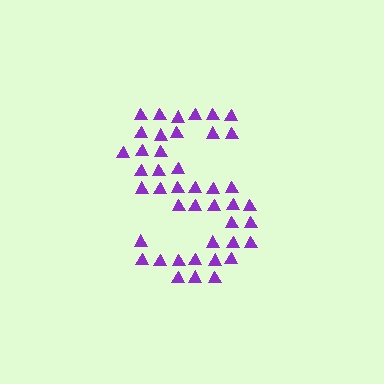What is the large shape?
The large shape is the letter S.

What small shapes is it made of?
It is made of small triangles.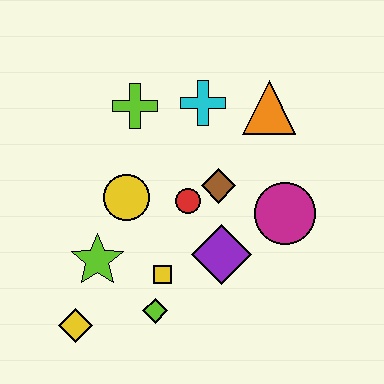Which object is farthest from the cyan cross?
The yellow diamond is farthest from the cyan cross.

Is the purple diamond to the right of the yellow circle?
Yes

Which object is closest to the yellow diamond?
The lime star is closest to the yellow diamond.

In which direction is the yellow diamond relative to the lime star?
The yellow diamond is below the lime star.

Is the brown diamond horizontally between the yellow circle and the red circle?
No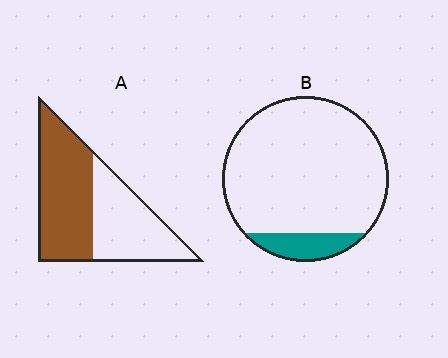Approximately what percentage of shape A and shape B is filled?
A is approximately 55% and B is approximately 10%.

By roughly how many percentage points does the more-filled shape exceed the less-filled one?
By roughly 45 percentage points (A over B).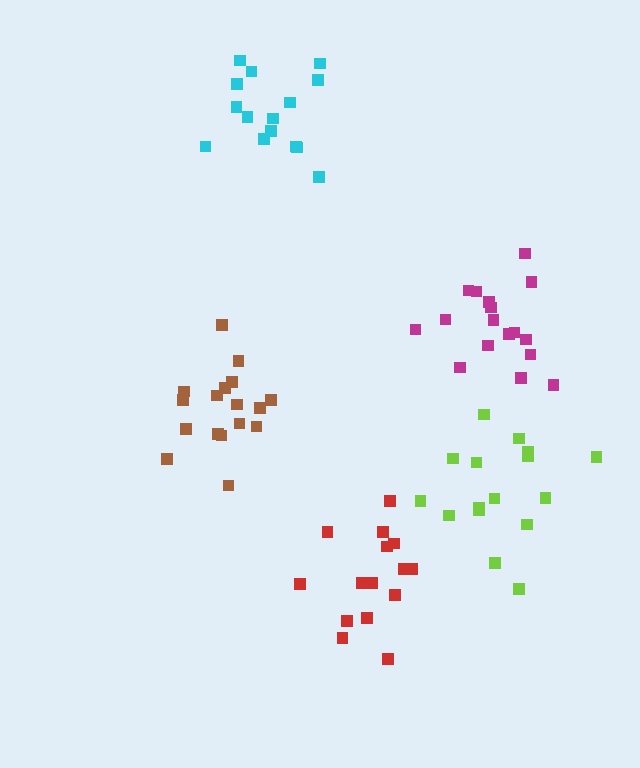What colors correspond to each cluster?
The clusters are colored: lime, brown, magenta, red, cyan.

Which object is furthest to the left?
The brown cluster is leftmost.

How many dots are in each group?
Group 1: 16 dots, Group 2: 17 dots, Group 3: 17 dots, Group 4: 15 dots, Group 5: 15 dots (80 total).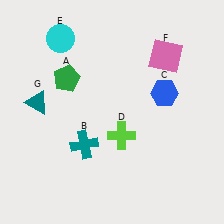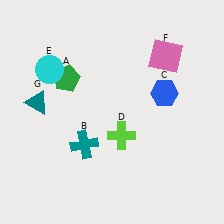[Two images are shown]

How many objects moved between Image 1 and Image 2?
1 object moved between the two images.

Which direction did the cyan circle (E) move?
The cyan circle (E) moved down.